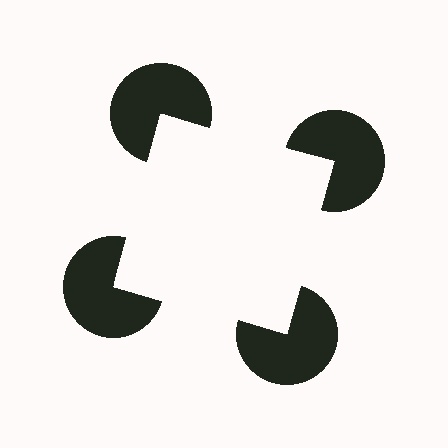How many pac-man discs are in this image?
There are 4 — one at each vertex of the illusory square.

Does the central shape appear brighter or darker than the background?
It typically appears slightly brighter than the background, even though no actual brightness change is drawn.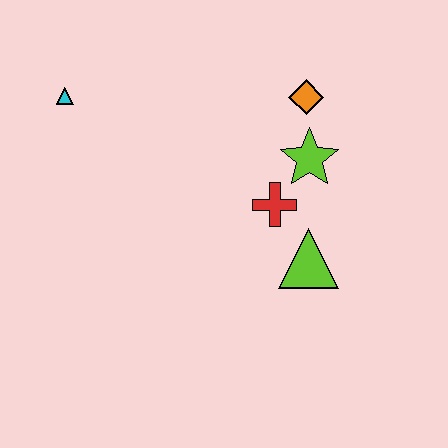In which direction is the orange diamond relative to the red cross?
The orange diamond is above the red cross.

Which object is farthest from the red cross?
The cyan triangle is farthest from the red cross.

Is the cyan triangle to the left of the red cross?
Yes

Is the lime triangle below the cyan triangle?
Yes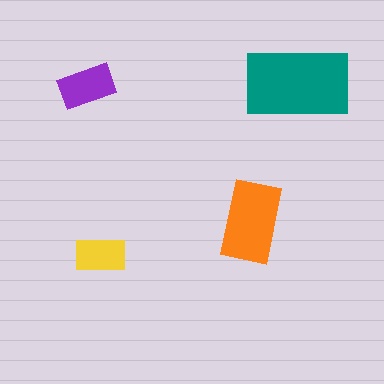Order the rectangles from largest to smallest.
the teal one, the orange one, the purple one, the yellow one.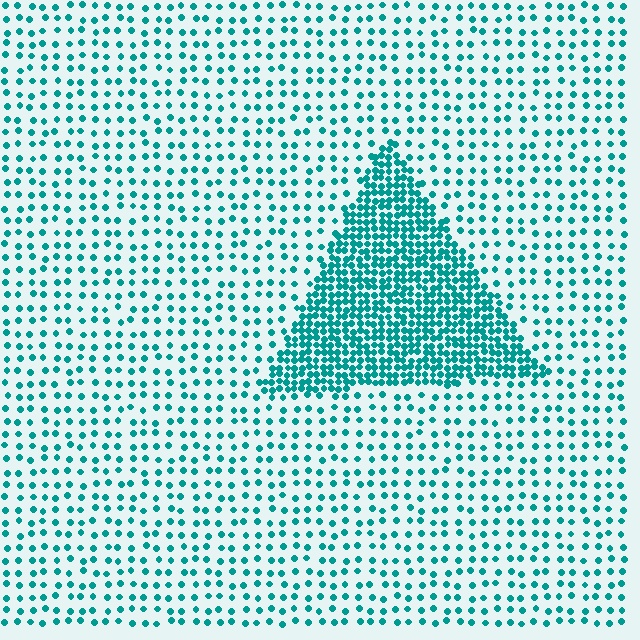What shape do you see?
I see a triangle.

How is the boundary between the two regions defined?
The boundary is defined by a change in element density (approximately 3.0x ratio). All elements are the same color, size, and shape.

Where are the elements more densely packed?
The elements are more densely packed inside the triangle boundary.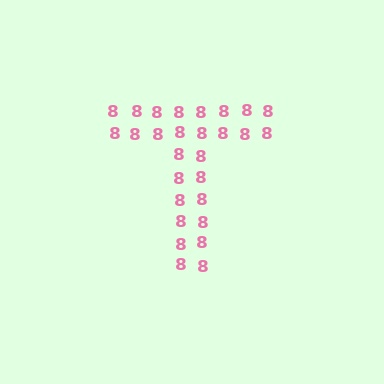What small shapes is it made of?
It is made of small digit 8's.